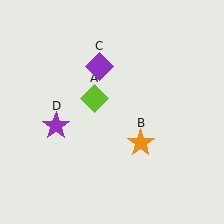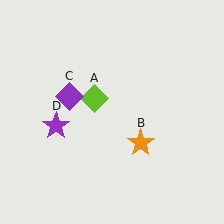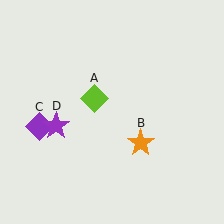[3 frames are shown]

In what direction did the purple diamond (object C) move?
The purple diamond (object C) moved down and to the left.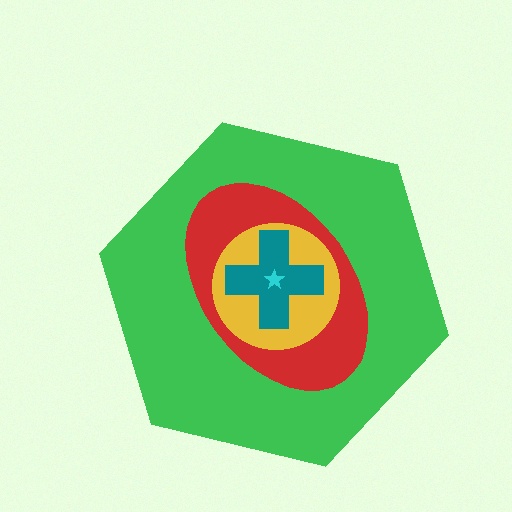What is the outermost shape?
The green hexagon.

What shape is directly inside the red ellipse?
The yellow circle.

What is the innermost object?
The cyan star.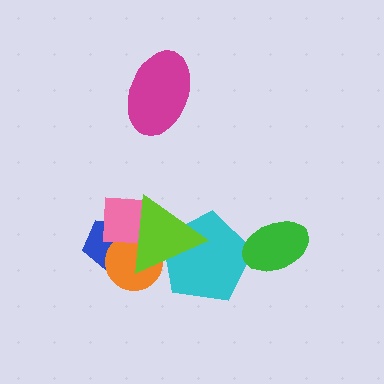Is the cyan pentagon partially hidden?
Yes, it is partially covered by another shape.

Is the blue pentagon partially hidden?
Yes, it is partially covered by another shape.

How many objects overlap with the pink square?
3 objects overlap with the pink square.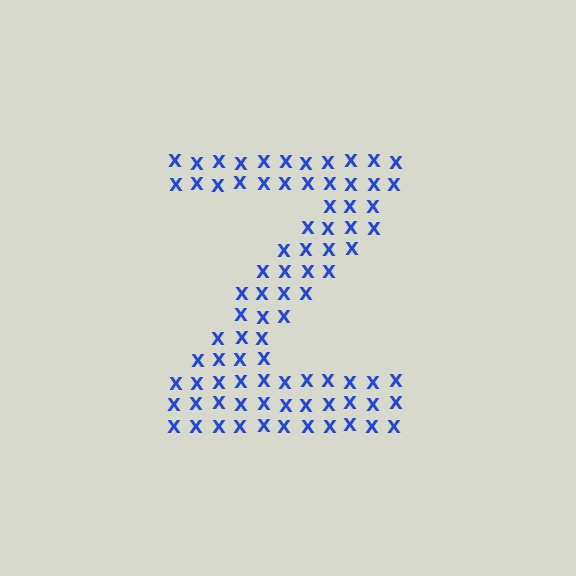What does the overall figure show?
The overall figure shows the letter Z.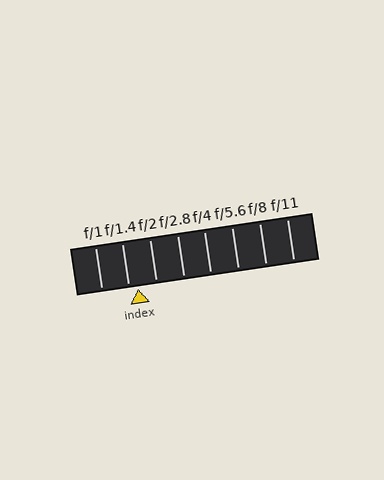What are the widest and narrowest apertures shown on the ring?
The widest aperture shown is f/1 and the narrowest is f/11.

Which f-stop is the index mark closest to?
The index mark is closest to f/1.4.